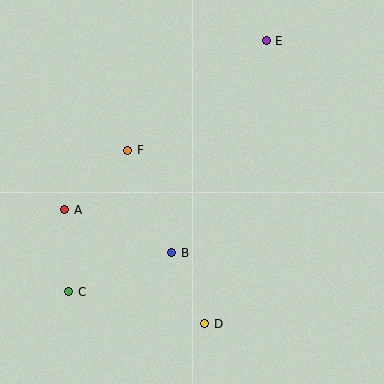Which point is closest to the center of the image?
Point B at (172, 253) is closest to the center.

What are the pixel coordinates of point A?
Point A is at (65, 210).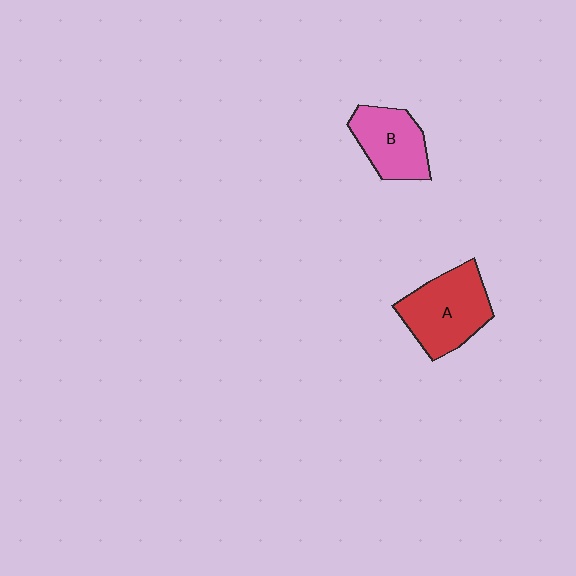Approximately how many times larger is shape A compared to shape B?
Approximately 1.3 times.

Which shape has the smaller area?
Shape B (pink).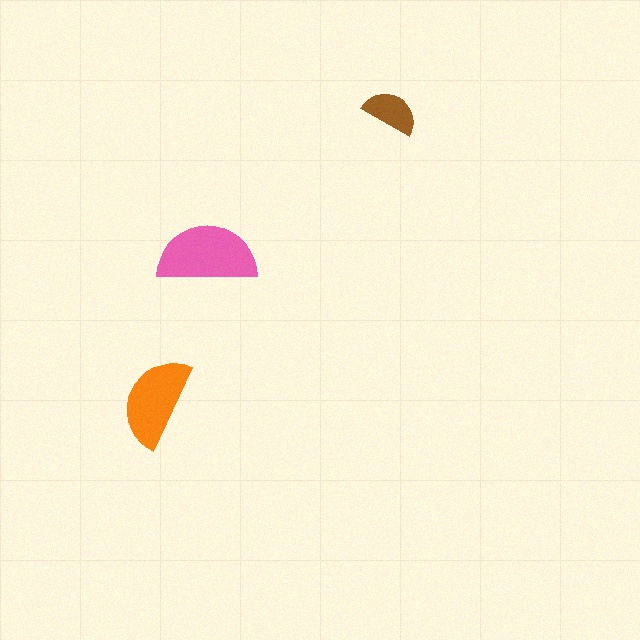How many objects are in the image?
There are 3 objects in the image.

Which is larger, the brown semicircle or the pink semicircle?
The pink one.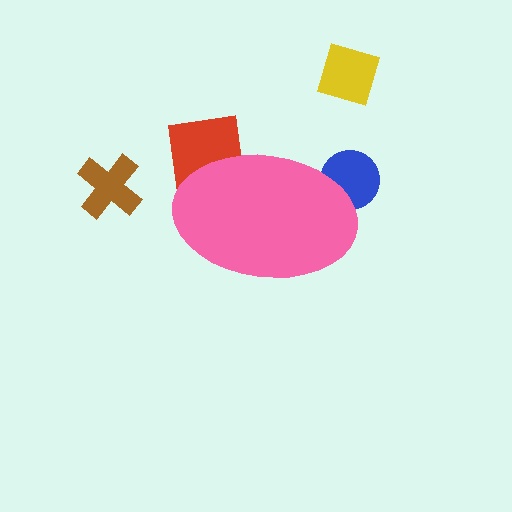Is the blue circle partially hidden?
Yes, the blue circle is partially hidden behind the pink ellipse.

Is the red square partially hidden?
Yes, the red square is partially hidden behind the pink ellipse.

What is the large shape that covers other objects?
A pink ellipse.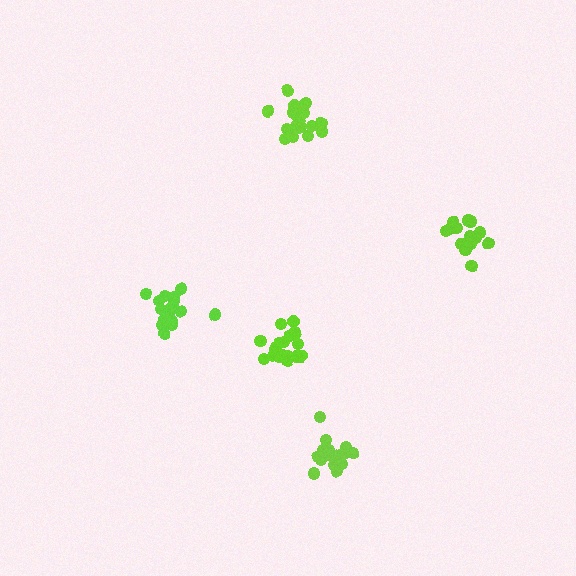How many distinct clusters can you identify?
There are 5 distinct clusters.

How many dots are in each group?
Group 1: 18 dots, Group 2: 20 dots, Group 3: 21 dots, Group 4: 17 dots, Group 5: 21 dots (97 total).